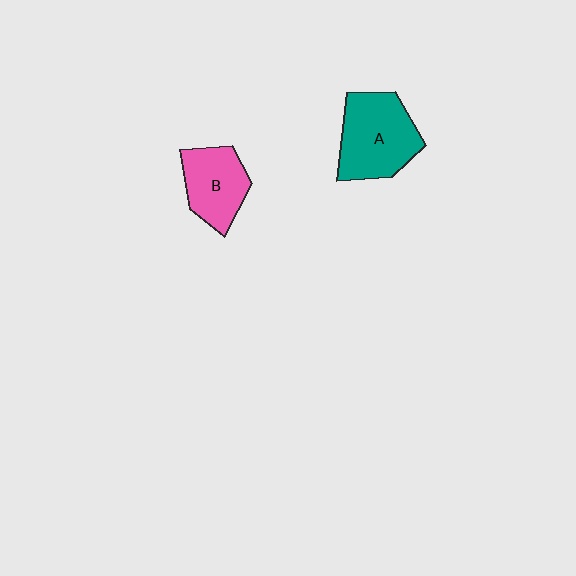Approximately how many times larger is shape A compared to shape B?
Approximately 1.3 times.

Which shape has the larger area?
Shape A (teal).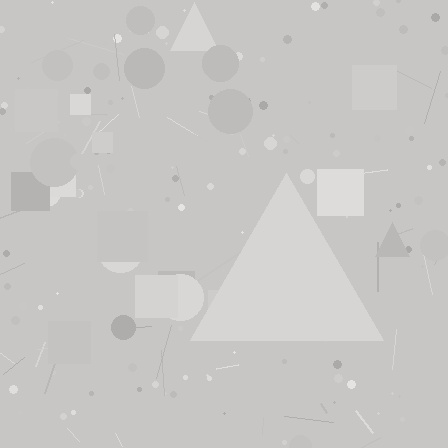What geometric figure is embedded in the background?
A triangle is embedded in the background.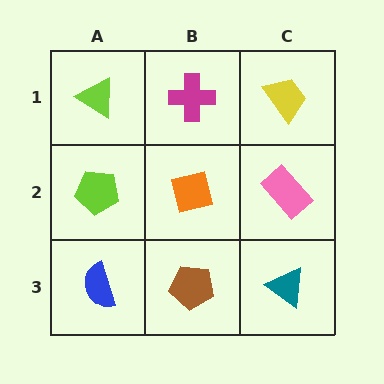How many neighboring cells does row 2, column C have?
3.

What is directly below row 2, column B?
A brown pentagon.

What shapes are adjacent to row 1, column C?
A pink rectangle (row 2, column C), a magenta cross (row 1, column B).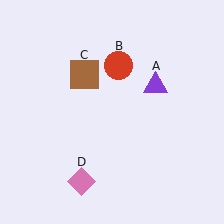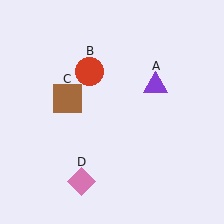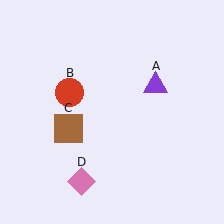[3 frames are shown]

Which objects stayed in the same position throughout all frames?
Purple triangle (object A) and pink diamond (object D) remained stationary.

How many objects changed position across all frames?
2 objects changed position: red circle (object B), brown square (object C).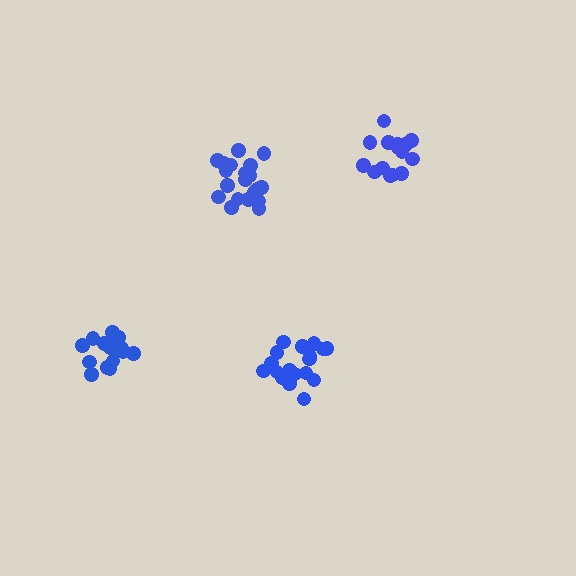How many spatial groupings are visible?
There are 4 spatial groupings.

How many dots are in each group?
Group 1: 15 dots, Group 2: 21 dots, Group 3: 20 dots, Group 4: 15 dots (71 total).